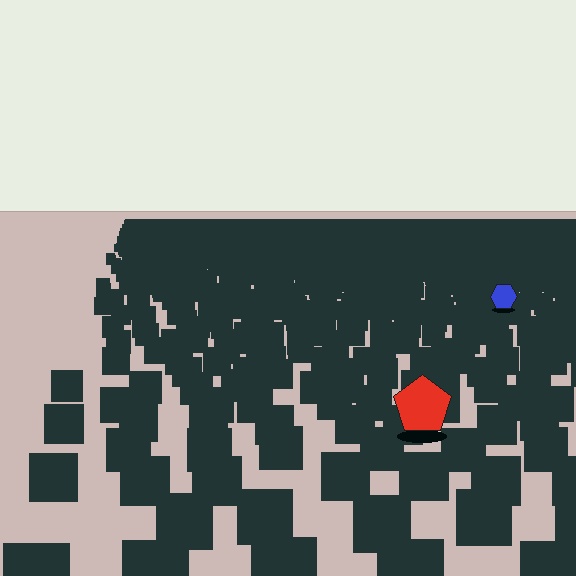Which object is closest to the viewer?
The red pentagon is closest. The texture marks near it are larger and more spread out.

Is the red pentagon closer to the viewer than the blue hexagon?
Yes. The red pentagon is closer — you can tell from the texture gradient: the ground texture is coarser near it.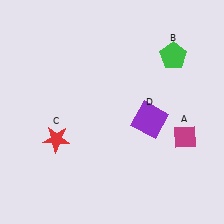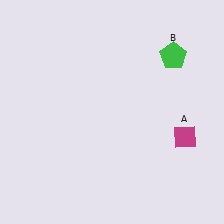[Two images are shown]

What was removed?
The purple square (D), the red star (C) were removed in Image 2.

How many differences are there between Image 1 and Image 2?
There are 2 differences between the two images.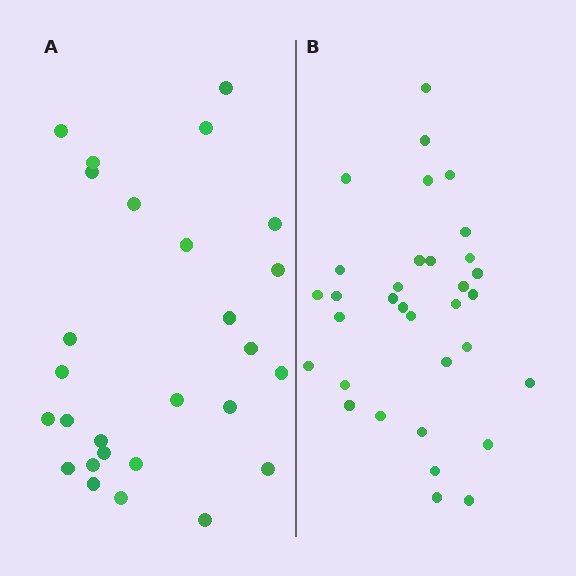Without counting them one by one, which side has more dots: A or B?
Region B (the right region) has more dots.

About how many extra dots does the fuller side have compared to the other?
Region B has about 6 more dots than region A.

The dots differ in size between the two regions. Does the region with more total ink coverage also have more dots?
No. Region A has more total ink coverage because its dots are larger, but region B actually contains more individual dots. Total area can be misleading — the number of items is what matters here.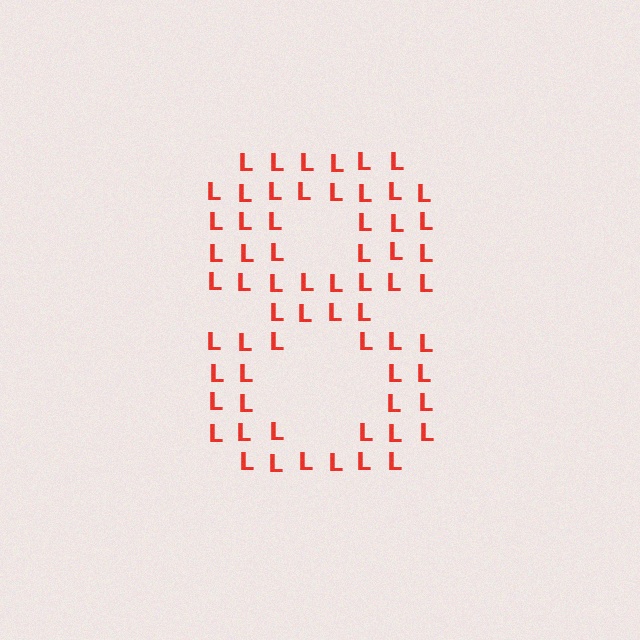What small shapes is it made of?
It is made of small letter L's.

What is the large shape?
The large shape is the digit 8.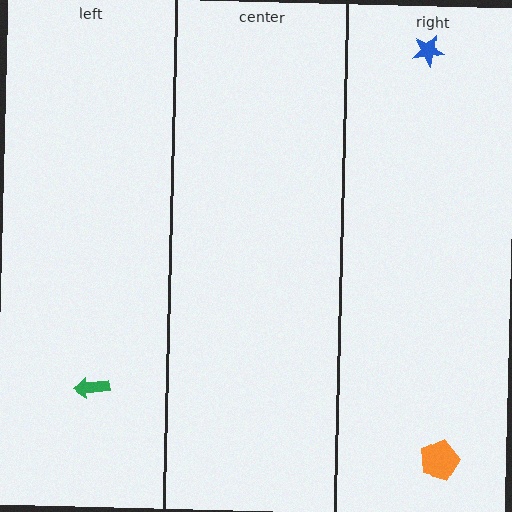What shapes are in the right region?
The orange pentagon, the blue star.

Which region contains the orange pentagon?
The right region.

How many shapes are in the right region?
2.